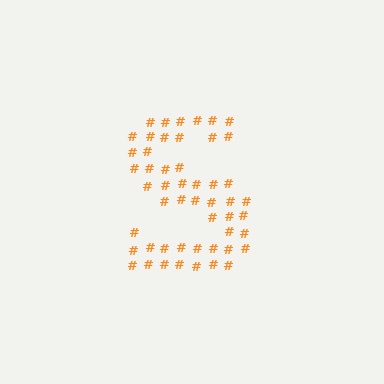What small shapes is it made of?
It is made of small hash symbols.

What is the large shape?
The large shape is the letter S.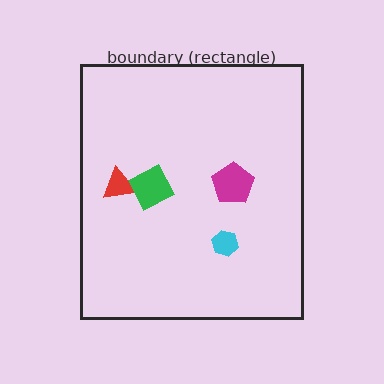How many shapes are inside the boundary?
4 inside, 0 outside.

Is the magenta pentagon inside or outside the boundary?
Inside.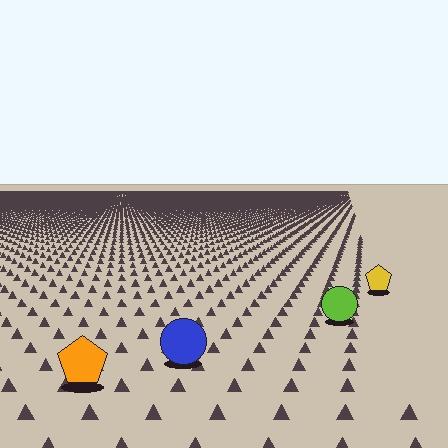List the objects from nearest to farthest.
From nearest to farthest: the orange pentagon, the blue circle, the lime circle, the yellow pentagon.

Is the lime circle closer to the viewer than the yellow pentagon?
Yes. The lime circle is closer — you can tell from the texture gradient: the ground texture is coarser near it.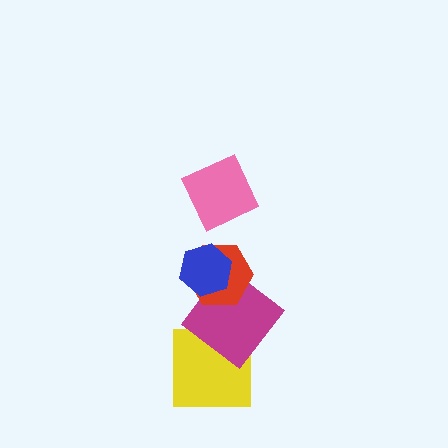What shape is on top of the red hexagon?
The blue hexagon is on top of the red hexagon.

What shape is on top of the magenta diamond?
The red hexagon is on top of the magenta diamond.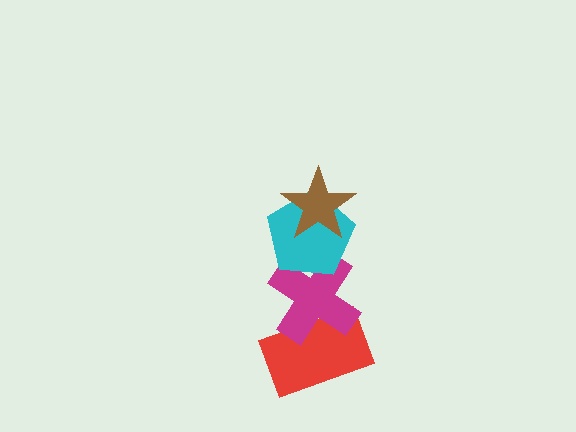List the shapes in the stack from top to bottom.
From top to bottom: the brown star, the cyan pentagon, the magenta cross, the red rectangle.